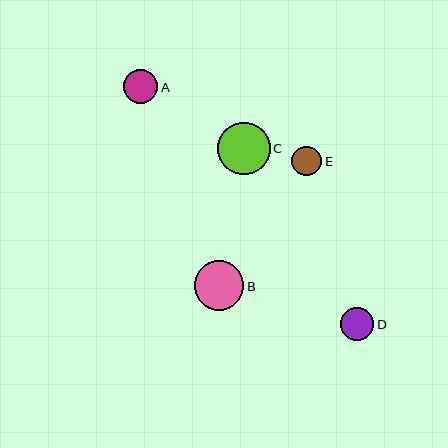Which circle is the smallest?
Circle E is the smallest with a size of approximately 30 pixels.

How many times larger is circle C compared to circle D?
Circle C is approximately 1.6 times the size of circle D.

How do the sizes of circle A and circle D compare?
Circle A and circle D are approximately the same size.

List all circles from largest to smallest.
From largest to smallest: C, B, A, D, E.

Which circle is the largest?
Circle C is the largest with a size of approximately 52 pixels.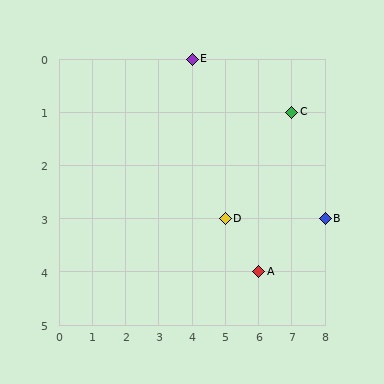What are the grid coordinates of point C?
Point C is at grid coordinates (7, 1).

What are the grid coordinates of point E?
Point E is at grid coordinates (4, 0).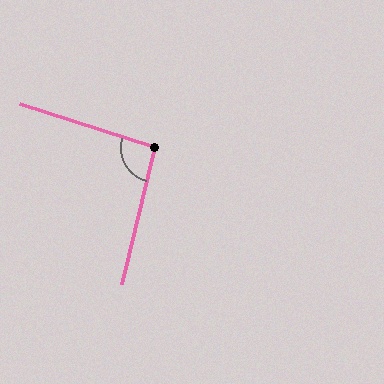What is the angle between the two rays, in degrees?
Approximately 94 degrees.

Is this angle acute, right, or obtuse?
It is approximately a right angle.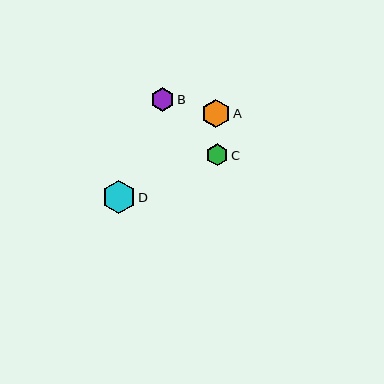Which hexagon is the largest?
Hexagon D is the largest with a size of approximately 33 pixels.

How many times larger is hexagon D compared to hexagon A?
Hexagon D is approximately 1.2 times the size of hexagon A.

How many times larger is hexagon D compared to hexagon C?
Hexagon D is approximately 1.5 times the size of hexagon C.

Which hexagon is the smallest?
Hexagon C is the smallest with a size of approximately 22 pixels.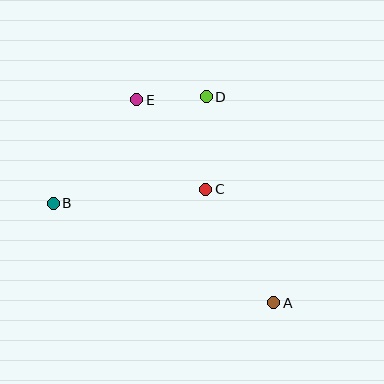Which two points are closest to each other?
Points D and E are closest to each other.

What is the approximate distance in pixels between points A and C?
The distance between A and C is approximately 132 pixels.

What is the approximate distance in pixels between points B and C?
The distance between B and C is approximately 153 pixels.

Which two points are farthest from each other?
Points A and E are farthest from each other.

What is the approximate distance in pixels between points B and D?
The distance between B and D is approximately 186 pixels.